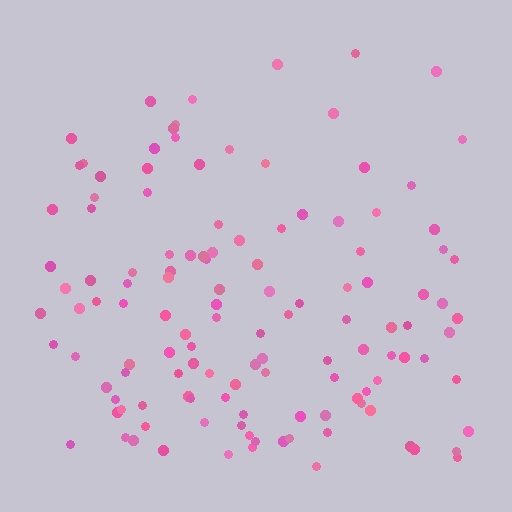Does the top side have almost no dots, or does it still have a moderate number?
Still a moderate number, just noticeably fewer than the bottom.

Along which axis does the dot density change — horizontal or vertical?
Vertical.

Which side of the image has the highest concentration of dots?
The bottom.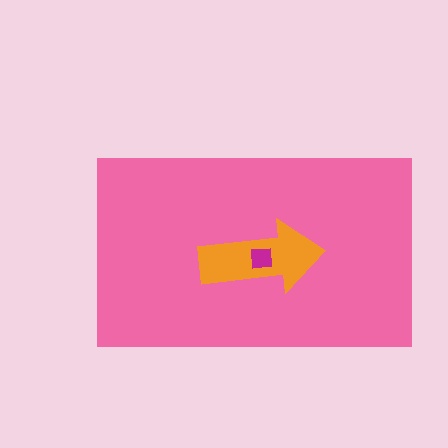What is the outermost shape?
The pink rectangle.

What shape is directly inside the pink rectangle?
The orange arrow.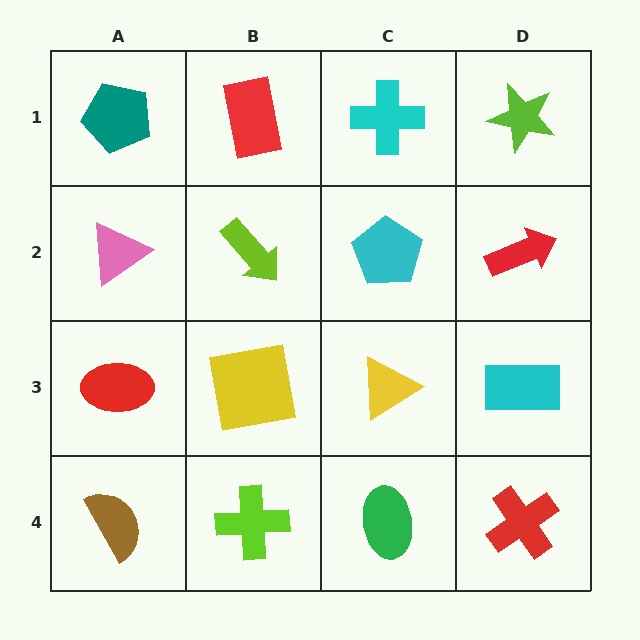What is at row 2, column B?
A lime arrow.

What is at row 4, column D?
A red cross.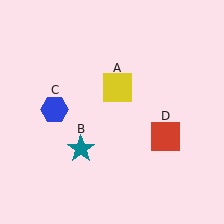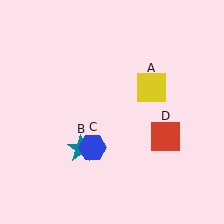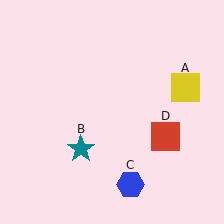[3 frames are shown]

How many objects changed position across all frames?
2 objects changed position: yellow square (object A), blue hexagon (object C).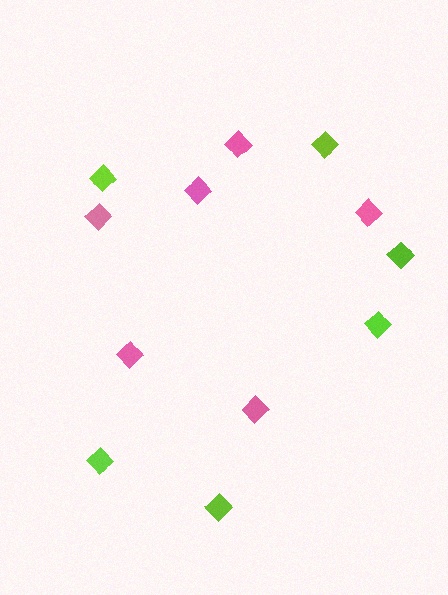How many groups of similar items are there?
There are 2 groups: one group of pink diamonds (6) and one group of lime diamonds (6).